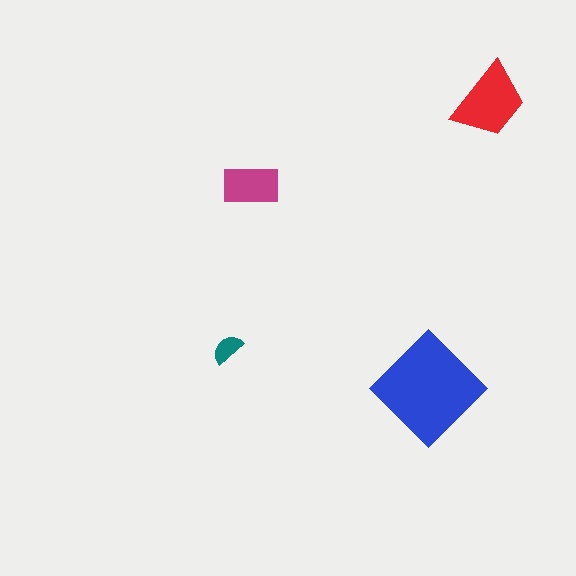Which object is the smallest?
The teal semicircle.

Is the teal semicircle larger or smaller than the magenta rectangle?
Smaller.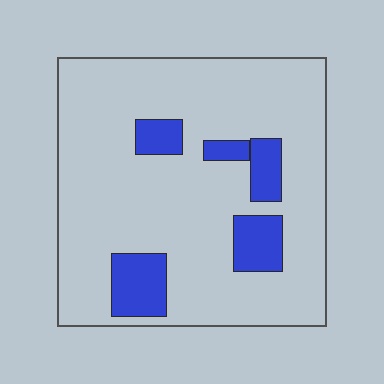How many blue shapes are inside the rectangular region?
5.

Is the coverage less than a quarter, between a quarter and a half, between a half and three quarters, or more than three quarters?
Less than a quarter.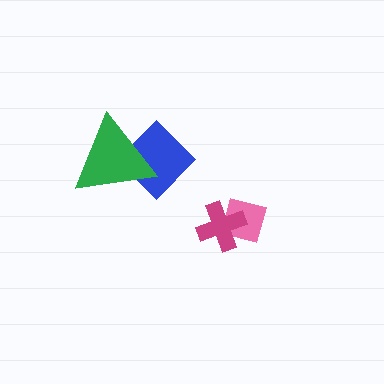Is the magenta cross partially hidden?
No, no other shape covers it.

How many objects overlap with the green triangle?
1 object overlaps with the green triangle.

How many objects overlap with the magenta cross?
1 object overlaps with the magenta cross.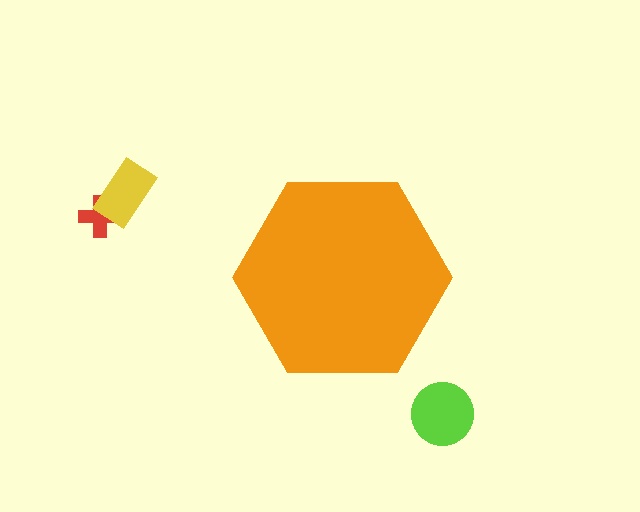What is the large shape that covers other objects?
An orange hexagon.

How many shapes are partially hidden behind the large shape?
0 shapes are partially hidden.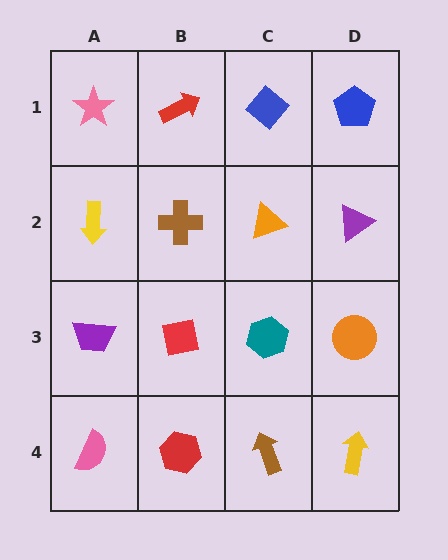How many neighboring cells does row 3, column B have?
4.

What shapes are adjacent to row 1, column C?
An orange triangle (row 2, column C), a red arrow (row 1, column B), a blue pentagon (row 1, column D).